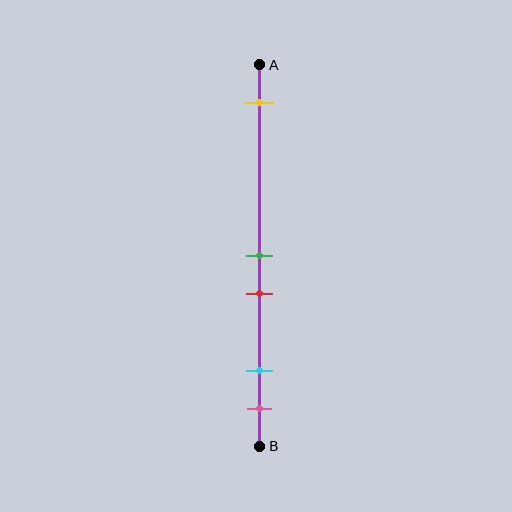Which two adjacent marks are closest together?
The green and red marks are the closest adjacent pair.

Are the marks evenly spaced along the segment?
No, the marks are not evenly spaced.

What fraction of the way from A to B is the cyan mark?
The cyan mark is approximately 80% (0.8) of the way from A to B.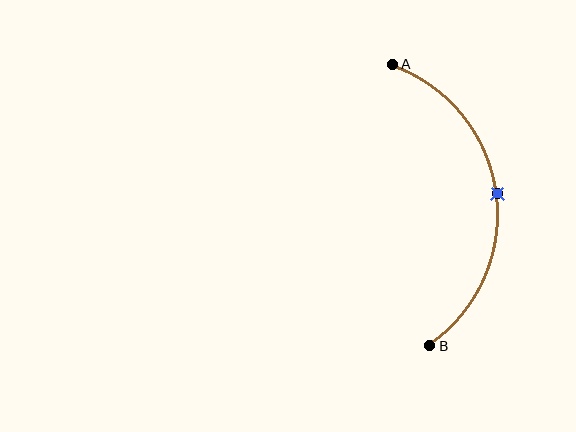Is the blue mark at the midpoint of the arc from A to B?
Yes. The blue mark lies on the arc at equal arc-length from both A and B — it is the arc midpoint.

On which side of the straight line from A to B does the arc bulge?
The arc bulges to the right of the straight line connecting A and B.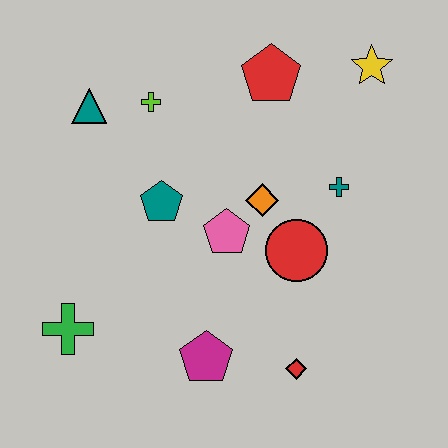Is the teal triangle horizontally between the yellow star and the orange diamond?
No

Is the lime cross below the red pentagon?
Yes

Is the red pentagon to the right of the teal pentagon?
Yes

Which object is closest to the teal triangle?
The lime cross is closest to the teal triangle.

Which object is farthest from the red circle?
The teal triangle is farthest from the red circle.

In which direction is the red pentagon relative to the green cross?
The red pentagon is above the green cross.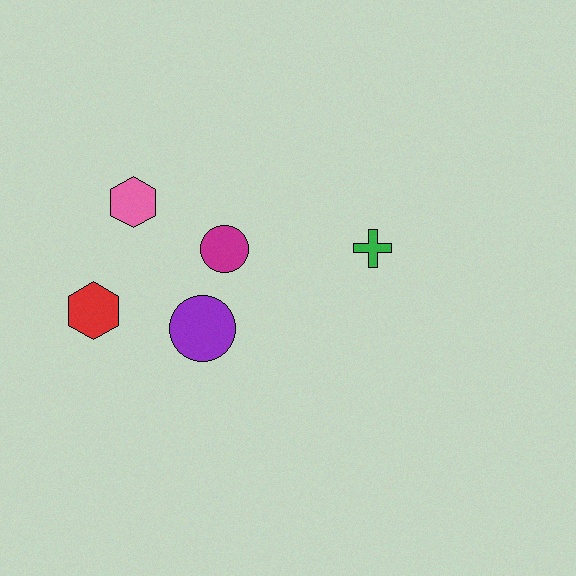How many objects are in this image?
There are 5 objects.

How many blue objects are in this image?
There are no blue objects.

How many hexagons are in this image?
There are 2 hexagons.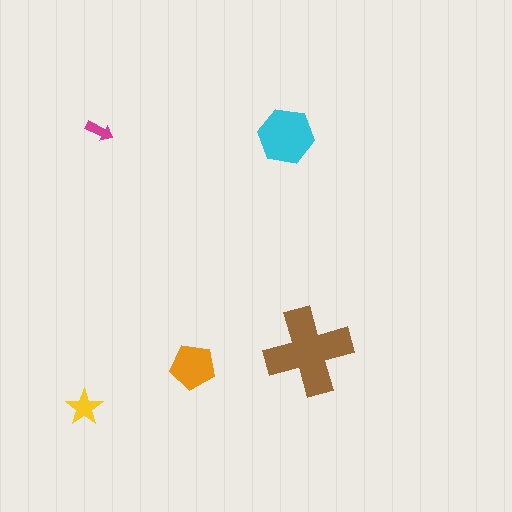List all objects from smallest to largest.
The magenta arrow, the yellow star, the orange pentagon, the cyan hexagon, the brown cross.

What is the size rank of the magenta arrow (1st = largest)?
5th.